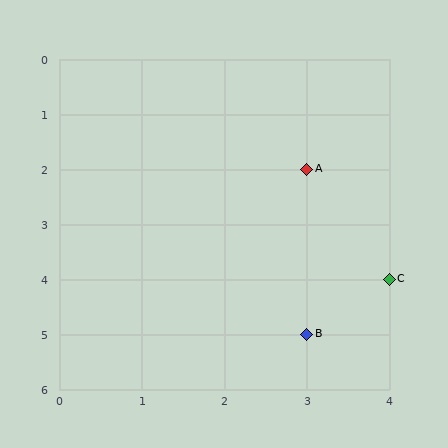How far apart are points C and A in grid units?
Points C and A are 1 column and 2 rows apart (about 2.2 grid units diagonally).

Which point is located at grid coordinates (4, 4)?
Point C is at (4, 4).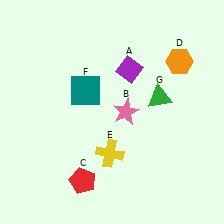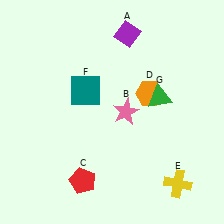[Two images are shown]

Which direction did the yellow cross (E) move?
The yellow cross (E) moved right.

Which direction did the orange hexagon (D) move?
The orange hexagon (D) moved down.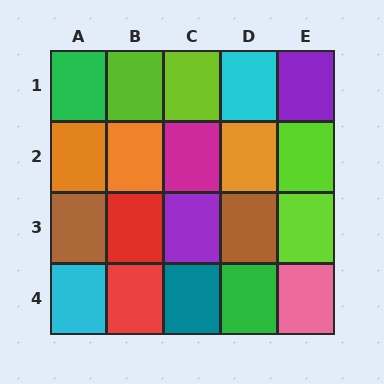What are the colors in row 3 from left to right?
Brown, red, purple, brown, lime.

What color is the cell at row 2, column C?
Magenta.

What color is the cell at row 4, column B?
Red.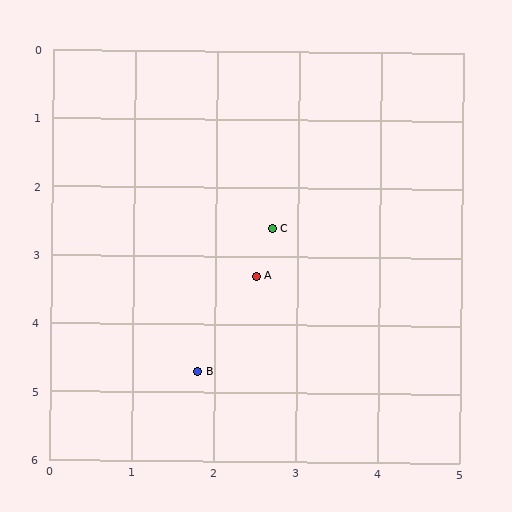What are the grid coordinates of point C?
Point C is at approximately (2.7, 2.6).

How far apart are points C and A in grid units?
Points C and A are about 0.7 grid units apart.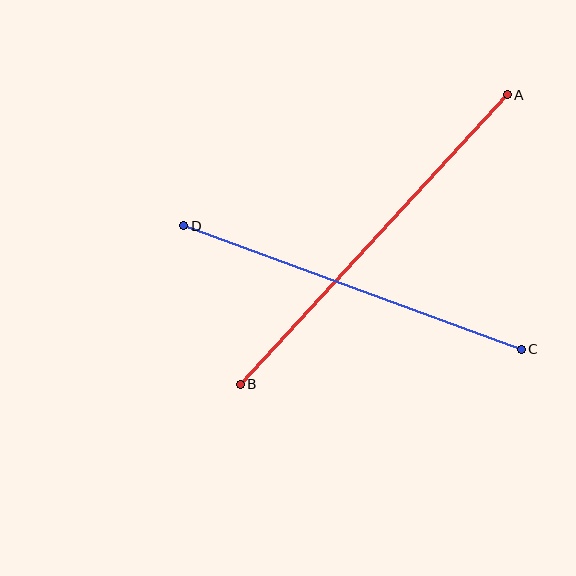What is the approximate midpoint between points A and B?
The midpoint is at approximately (374, 240) pixels.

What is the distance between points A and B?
The distance is approximately 394 pixels.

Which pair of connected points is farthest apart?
Points A and B are farthest apart.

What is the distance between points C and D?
The distance is approximately 359 pixels.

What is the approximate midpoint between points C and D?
The midpoint is at approximately (353, 287) pixels.